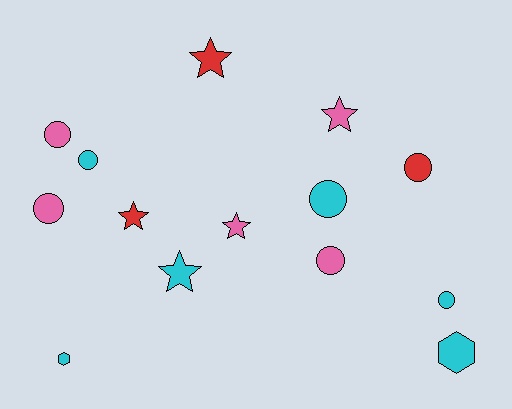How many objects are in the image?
There are 14 objects.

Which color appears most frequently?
Cyan, with 6 objects.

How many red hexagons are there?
There are no red hexagons.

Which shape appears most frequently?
Circle, with 7 objects.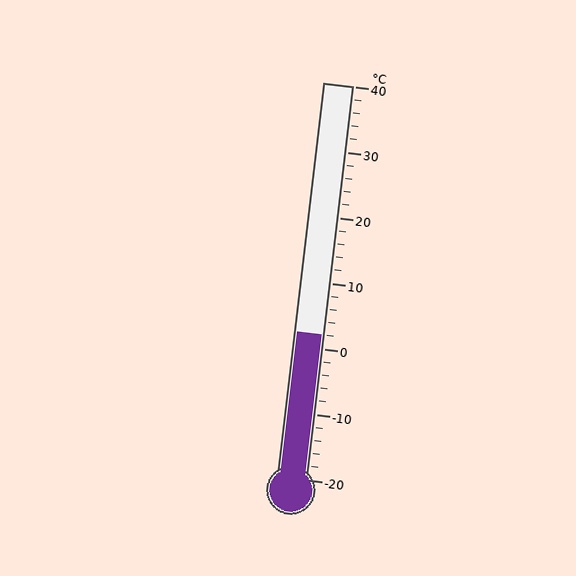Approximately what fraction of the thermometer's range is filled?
The thermometer is filled to approximately 35% of its range.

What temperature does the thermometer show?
The thermometer shows approximately 2°C.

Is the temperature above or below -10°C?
The temperature is above -10°C.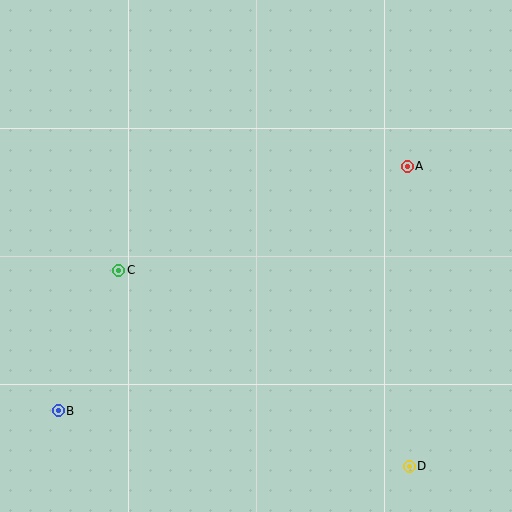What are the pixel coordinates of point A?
Point A is at (407, 166).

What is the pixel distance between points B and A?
The distance between B and A is 426 pixels.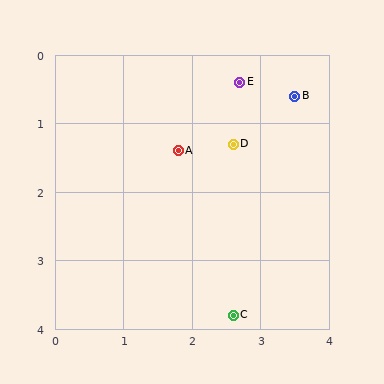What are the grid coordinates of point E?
Point E is at approximately (2.7, 0.4).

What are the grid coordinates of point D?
Point D is at approximately (2.6, 1.3).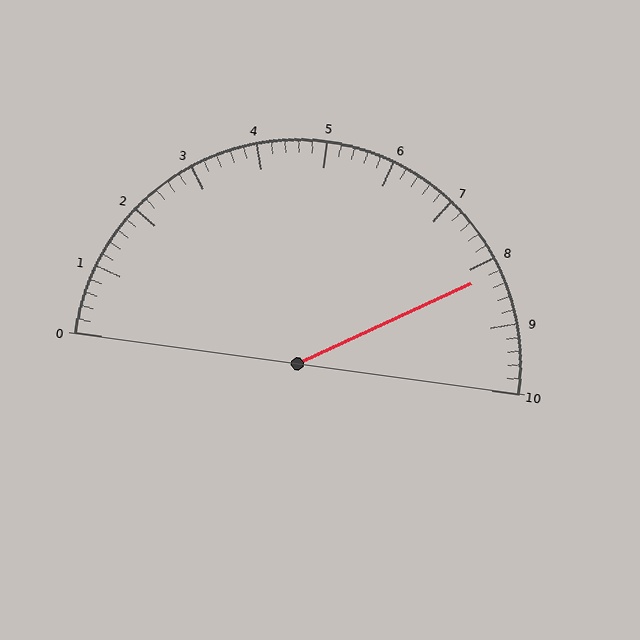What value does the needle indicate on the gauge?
The needle indicates approximately 8.2.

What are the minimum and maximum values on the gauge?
The gauge ranges from 0 to 10.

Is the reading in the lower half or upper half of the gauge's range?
The reading is in the upper half of the range (0 to 10).